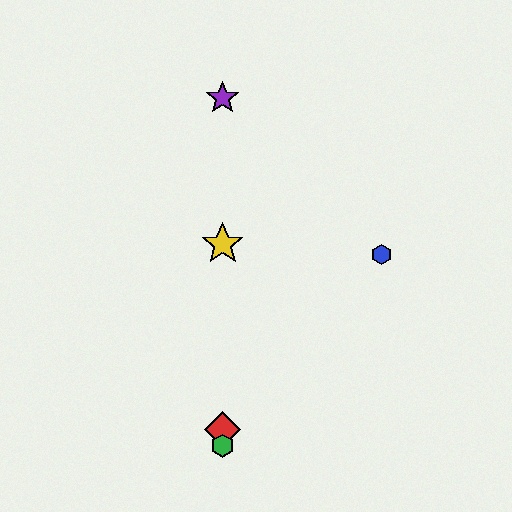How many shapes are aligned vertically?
4 shapes (the red diamond, the green hexagon, the yellow star, the purple star) are aligned vertically.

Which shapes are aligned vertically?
The red diamond, the green hexagon, the yellow star, the purple star are aligned vertically.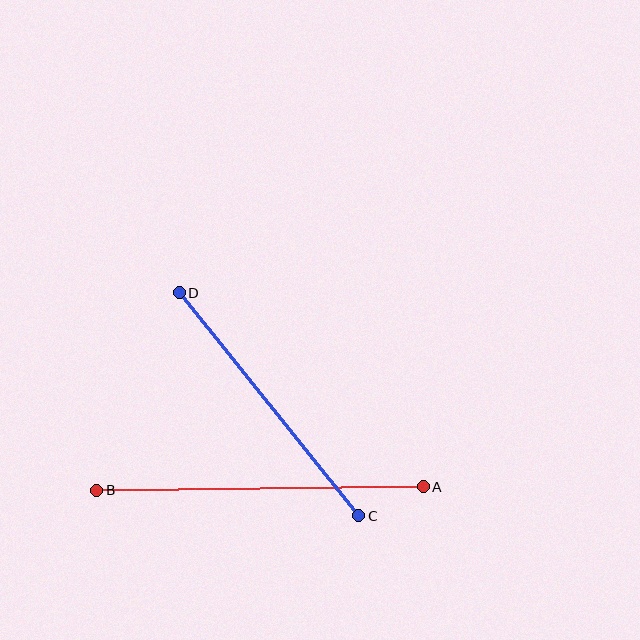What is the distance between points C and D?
The distance is approximately 286 pixels.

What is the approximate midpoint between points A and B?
The midpoint is at approximately (260, 489) pixels.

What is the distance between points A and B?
The distance is approximately 327 pixels.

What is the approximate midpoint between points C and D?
The midpoint is at approximately (269, 404) pixels.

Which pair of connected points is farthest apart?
Points A and B are farthest apart.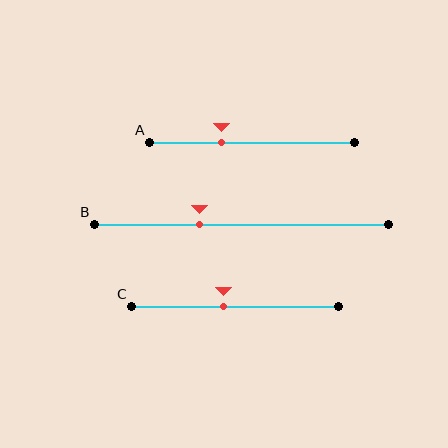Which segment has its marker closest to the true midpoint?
Segment C has its marker closest to the true midpoint.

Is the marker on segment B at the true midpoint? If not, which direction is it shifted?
No, the marker on segment B is shifted to the left by about 14% of the segment length.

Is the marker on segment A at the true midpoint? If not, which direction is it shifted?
No, the marker on segment A is shifted to the left by about 15% of the segment length.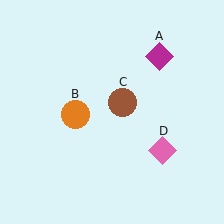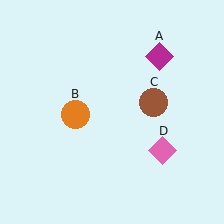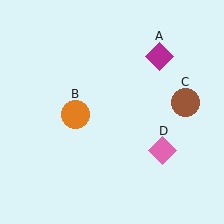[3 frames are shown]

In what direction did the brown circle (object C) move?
The brown circle (object C) moved right.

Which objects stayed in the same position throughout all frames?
Magenta diamond (object A) and orange circle (object B) and pink diamond (object D) remained stationary.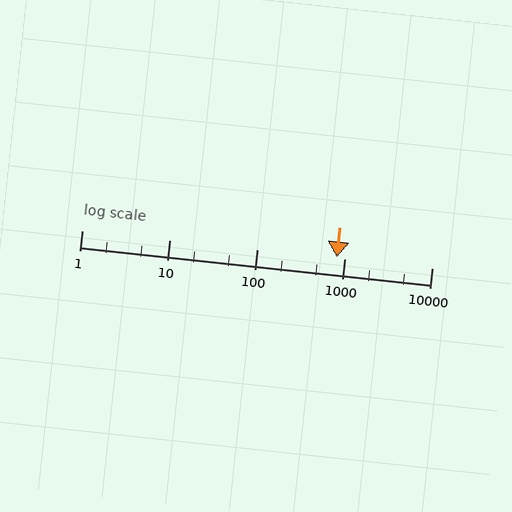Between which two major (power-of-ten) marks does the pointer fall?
The pointer is between 100 and 1000.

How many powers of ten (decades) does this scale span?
The scale spans 4 decades, from 1 to 10000.